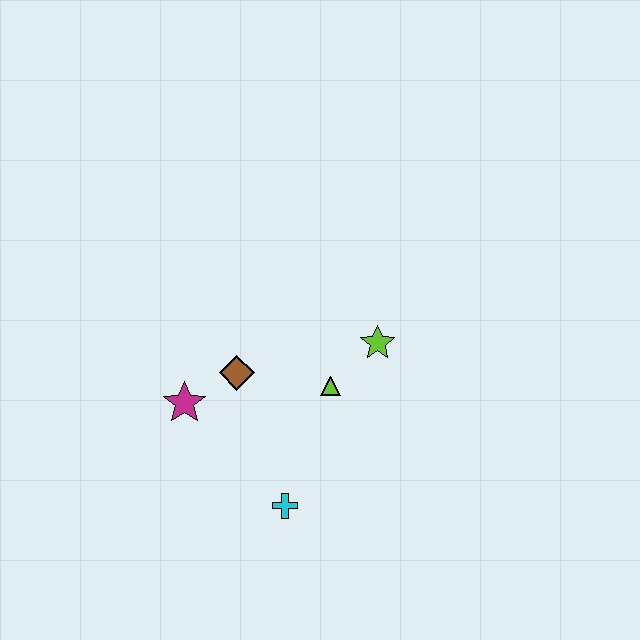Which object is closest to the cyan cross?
The lime triangle is closest to the cyan cross.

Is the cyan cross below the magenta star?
Yes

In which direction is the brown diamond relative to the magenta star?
The brown diamond is to the right of the magenta star.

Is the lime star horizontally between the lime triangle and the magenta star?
No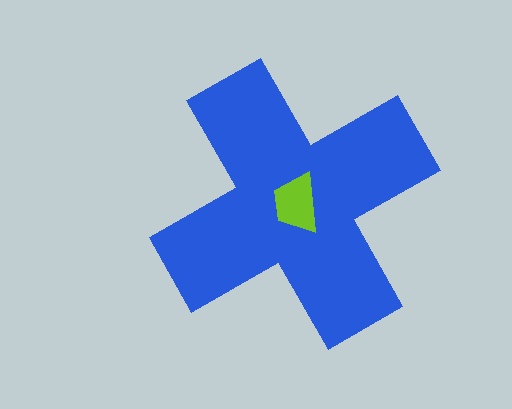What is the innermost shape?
The lime trapezoid.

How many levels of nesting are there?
2.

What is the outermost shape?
The blue cross.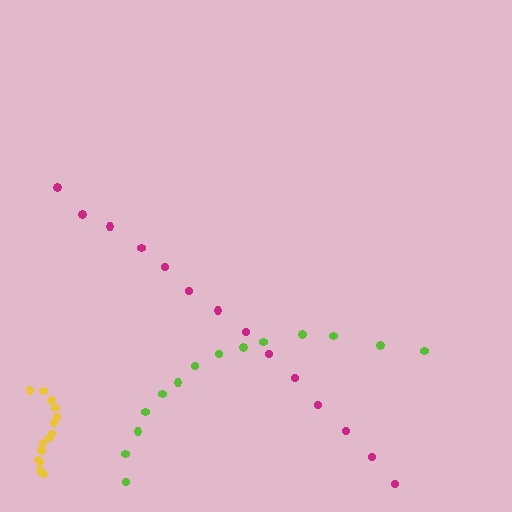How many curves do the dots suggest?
There are 3 distinct paths.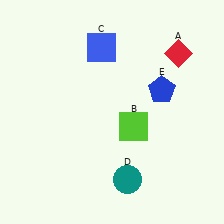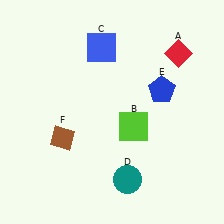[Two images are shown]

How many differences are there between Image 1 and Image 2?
There is 1 difference between the two images.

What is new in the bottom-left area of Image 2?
A brown diamond (F) was added in the bottom-left area of Image 2.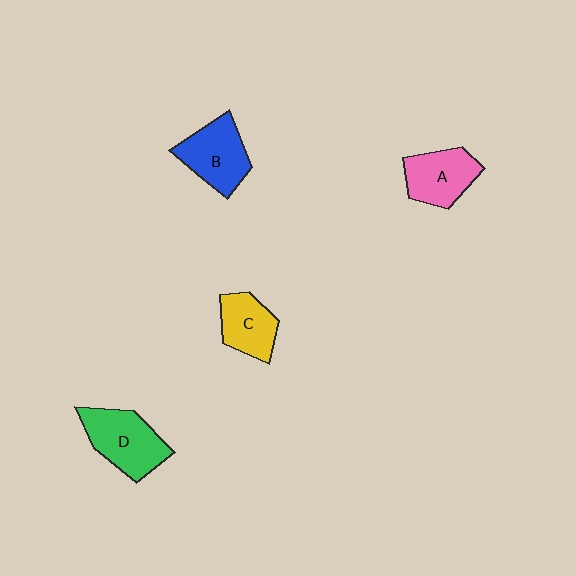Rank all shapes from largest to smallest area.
From largest to smallest: D (green), B (blue), A (pink), C (yellow).